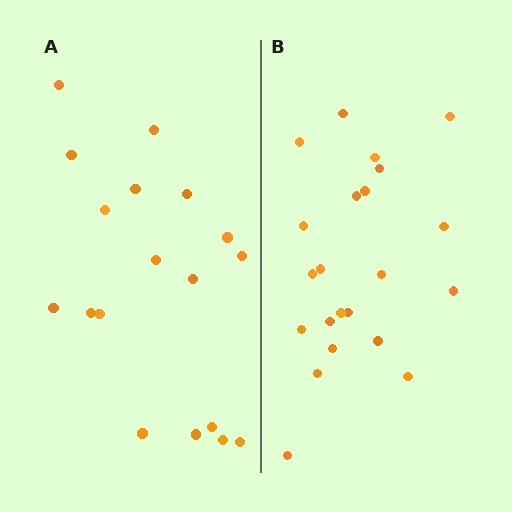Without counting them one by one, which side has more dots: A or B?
Region B (the right region) has more dots.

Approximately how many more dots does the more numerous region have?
Region B has about 4 more dots than region A.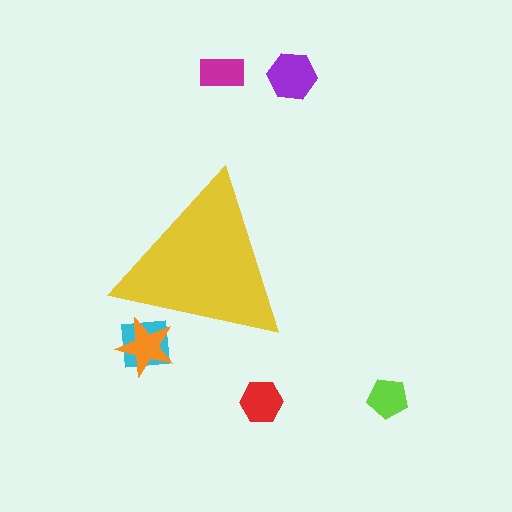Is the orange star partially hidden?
Yes, the orange star is partially hidden behind the yellow triangle.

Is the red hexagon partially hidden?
No, the red hexagon is fully visible.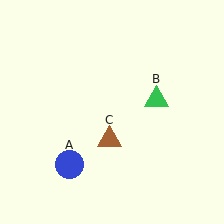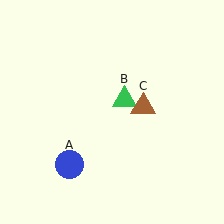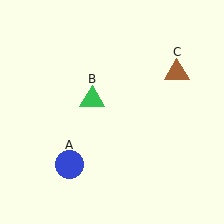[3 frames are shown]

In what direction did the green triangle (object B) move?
The green triangle (object B) moved left.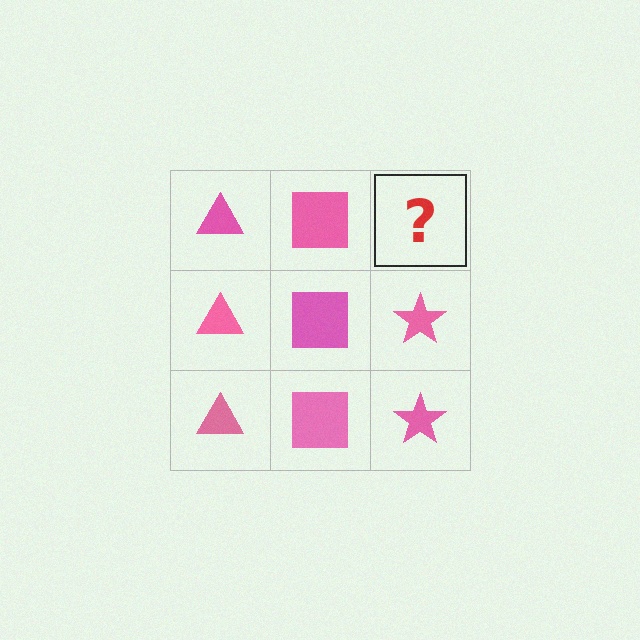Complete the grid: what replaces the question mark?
The question mark should be replaced with a pink star.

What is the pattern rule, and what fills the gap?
The rule is that each column has a consistent shape. The gap should be filled with a pink star.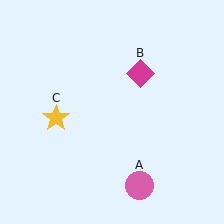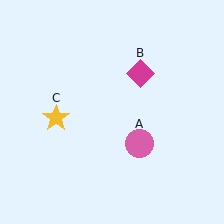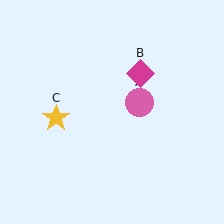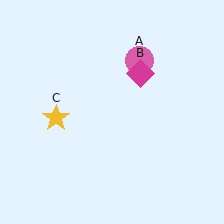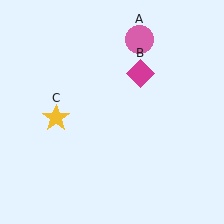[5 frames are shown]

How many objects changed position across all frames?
1 object changed position: pink circle (object A).